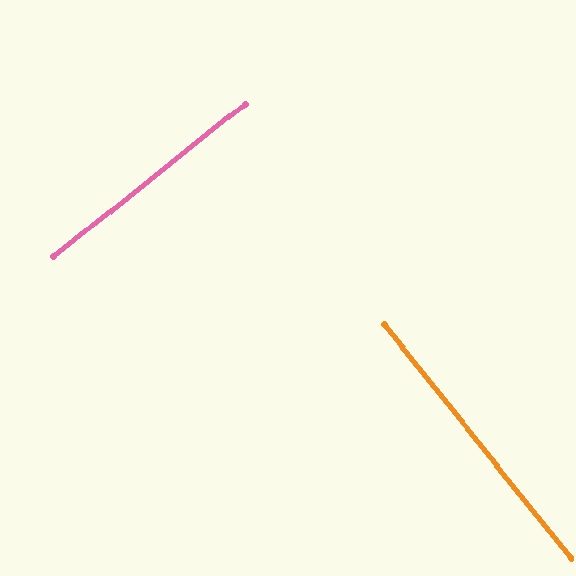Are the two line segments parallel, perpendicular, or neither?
Perpendicular — they meet at approximately 90°.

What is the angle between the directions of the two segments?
Approximately 90 degrees.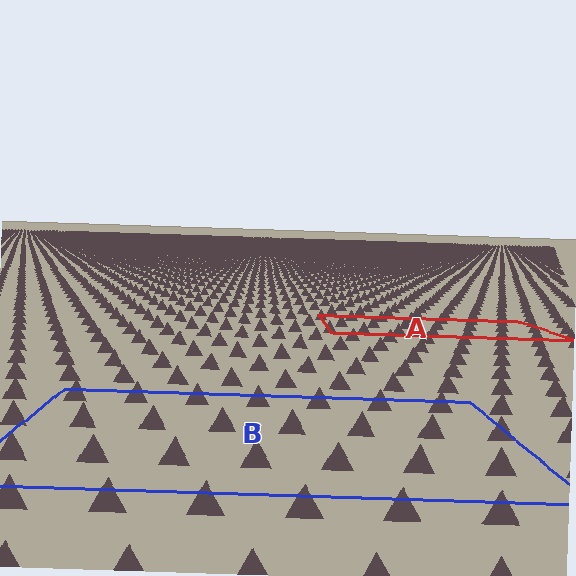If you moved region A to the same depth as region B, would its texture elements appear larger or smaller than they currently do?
They would appear larger. At a closer depth, the same texture elements are projected at a bigger on-screen size.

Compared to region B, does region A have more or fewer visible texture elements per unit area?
Region A has more texture elements per unit area — they are packed more densely because it is farther away.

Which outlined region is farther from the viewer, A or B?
Region A is farther from the viewer — the texture elements inside it appear smaller and more densely packed.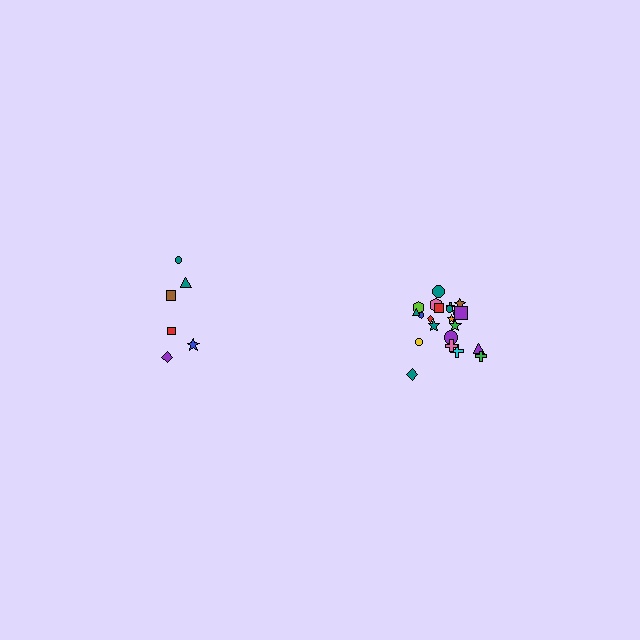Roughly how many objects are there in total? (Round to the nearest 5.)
Roughly 30 objects in total.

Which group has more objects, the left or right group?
The right group.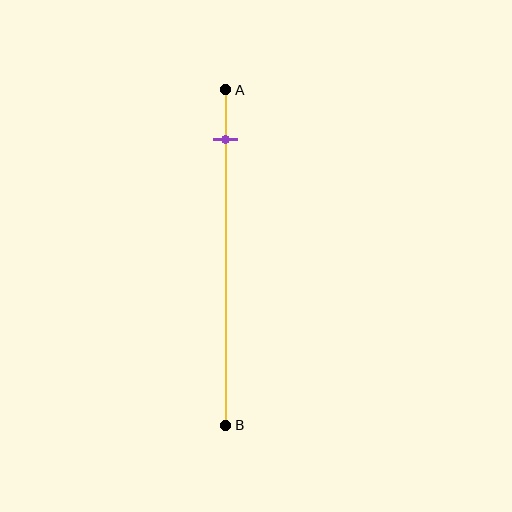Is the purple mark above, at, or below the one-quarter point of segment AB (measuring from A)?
The purple mark is above the one-quarter point of segment AB.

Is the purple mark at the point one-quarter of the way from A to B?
No, the mark is at about 15% from A, not at the 25% one-quarter point.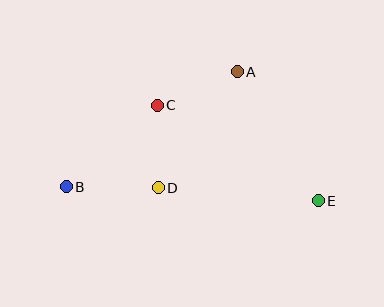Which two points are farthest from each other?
Points B and E are farthest from each other.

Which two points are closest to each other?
Points C and D are closest to each other.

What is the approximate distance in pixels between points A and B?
The distance between A and B is approximately 206 pixels.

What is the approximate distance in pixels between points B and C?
The distance between B and C is approximately 122 pixels.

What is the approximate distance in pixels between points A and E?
The distance between A and E is approximately 152 pixels.